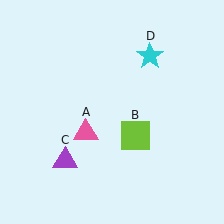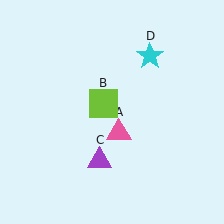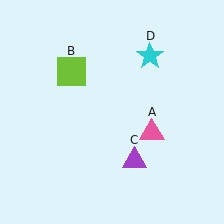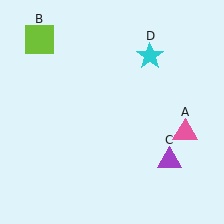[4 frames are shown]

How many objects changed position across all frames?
3 objects changed position: pink triangle (object A), lime square (object B), purple triangle (object C).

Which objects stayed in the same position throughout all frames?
Cyan star (object D) remained stationary.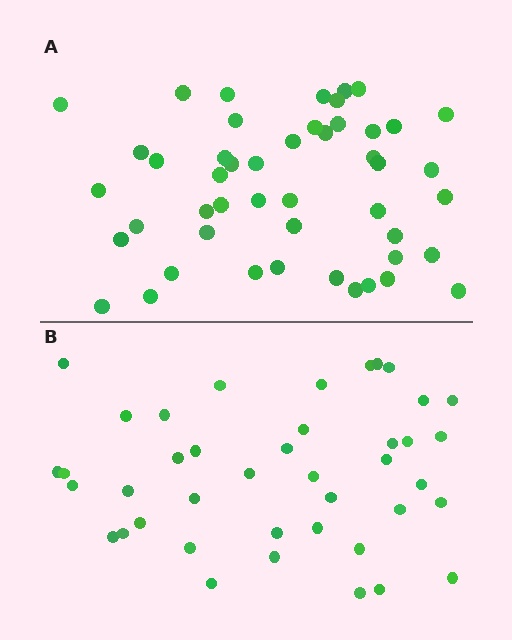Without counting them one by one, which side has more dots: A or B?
Region A (the top region) has more dots.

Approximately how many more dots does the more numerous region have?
Region A has roughly 8 or so more dots than region B.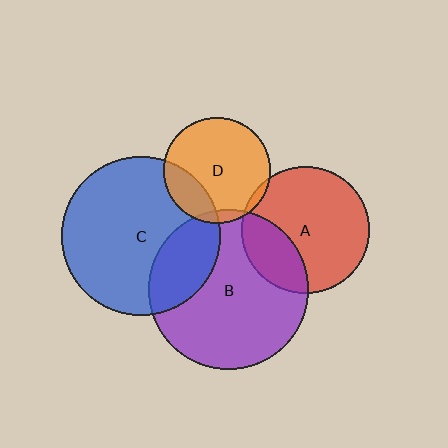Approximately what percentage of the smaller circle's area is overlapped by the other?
Approximately 5%.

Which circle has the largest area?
Circle B (purple).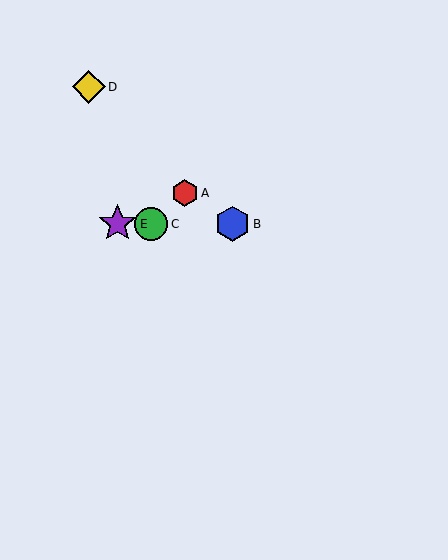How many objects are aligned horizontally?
3 objects (B, C, E) are aligned horizontally.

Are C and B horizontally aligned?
Yes, both are at y≈224.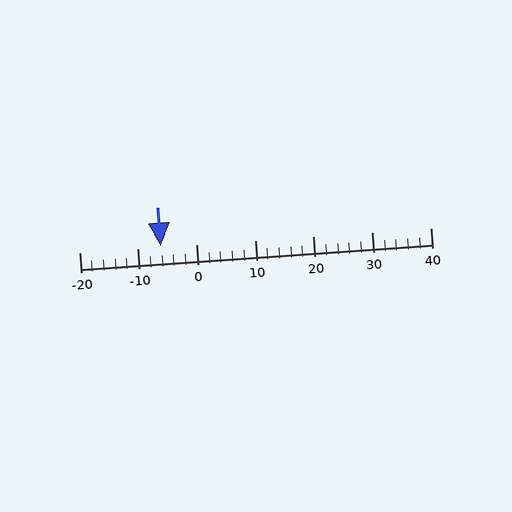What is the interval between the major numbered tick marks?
The major tick marks are spaced 10 units apart.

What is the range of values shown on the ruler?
The ruler shows values from -20 to 40.